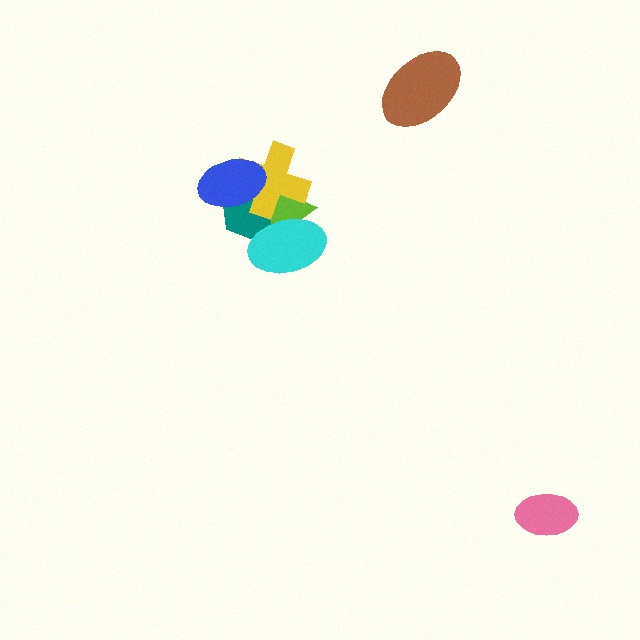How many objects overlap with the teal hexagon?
4 objects overlap with the teal hexagon.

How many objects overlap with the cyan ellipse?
3 objects overlap with the cyan ellipse.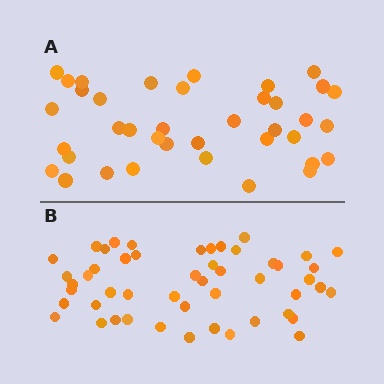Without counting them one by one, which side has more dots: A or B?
Region B (the bottom region) has more dots.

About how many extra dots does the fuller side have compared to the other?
Region B has roughly 12 or so more dots than region A.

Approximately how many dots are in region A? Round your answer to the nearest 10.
About 40 dots. (The exact count is 38, which rounds to 40.)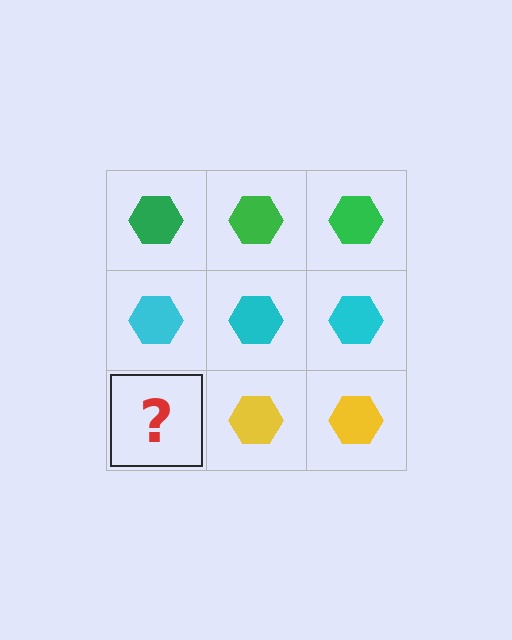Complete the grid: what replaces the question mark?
The question mark should be replaced with a yellow hexagon.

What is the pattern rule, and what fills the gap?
The rule is that each row has a consistent color. The gap should be filled with a yellow hexagon.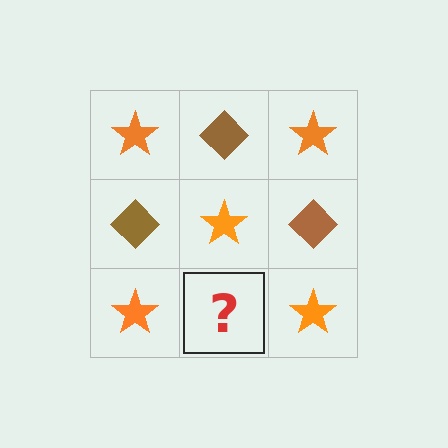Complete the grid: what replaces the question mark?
The question mark should be replaced with a brown diamond.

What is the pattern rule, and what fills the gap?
The rule is that it alternates orange star and brown diamond in a checkerboard pattern. The gap should be filled with a brown diamond.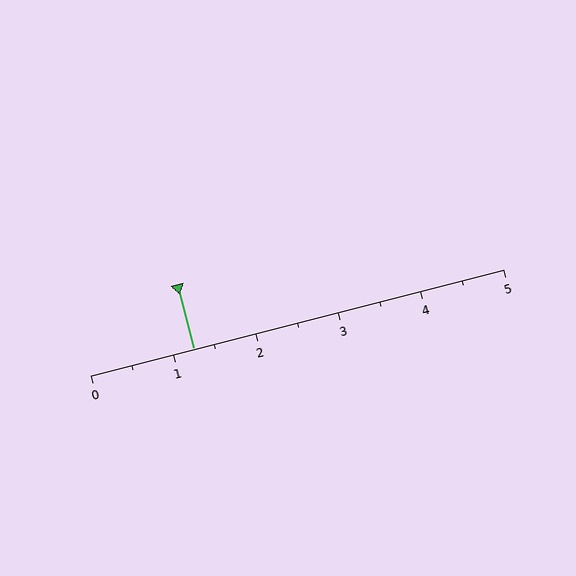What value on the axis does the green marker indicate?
The marker indicates approximately 1.2.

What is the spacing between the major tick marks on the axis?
The major ticks are spaced 1 apart.